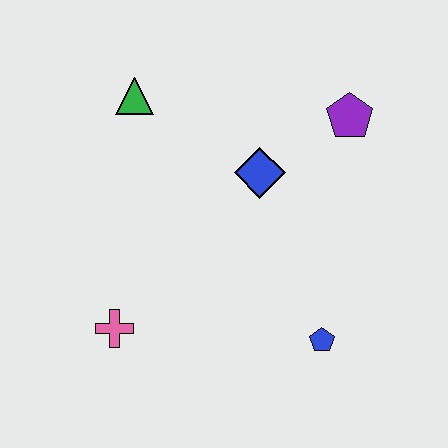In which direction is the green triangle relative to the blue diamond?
The green triangle is to the left of the blue diamond.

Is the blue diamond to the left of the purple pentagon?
Yes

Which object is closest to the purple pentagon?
The blue diamond is closest to the purple pentagon.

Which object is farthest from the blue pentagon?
The green triangle is farthest from the blue pentagon.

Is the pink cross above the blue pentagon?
Yes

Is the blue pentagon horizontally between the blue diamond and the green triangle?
No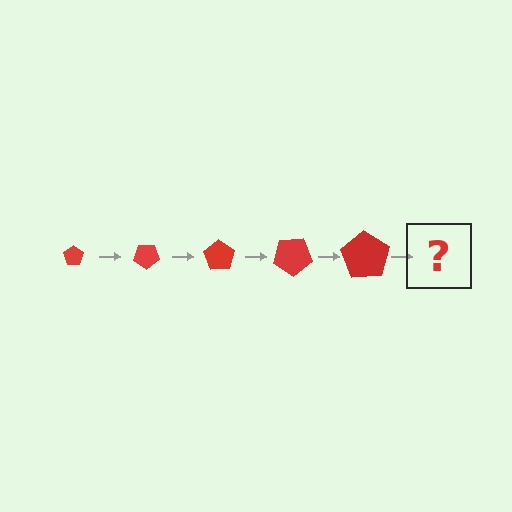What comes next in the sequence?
The next element should be a pentagon, larger than the previous one and rotated 175 degrees from the start.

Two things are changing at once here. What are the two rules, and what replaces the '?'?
The two rules are that the pentagon grows larger each step and it rotates 35 degrees each step. The '?' should be a pentagon, larger than the previous one and rotated 175 degrees from the start.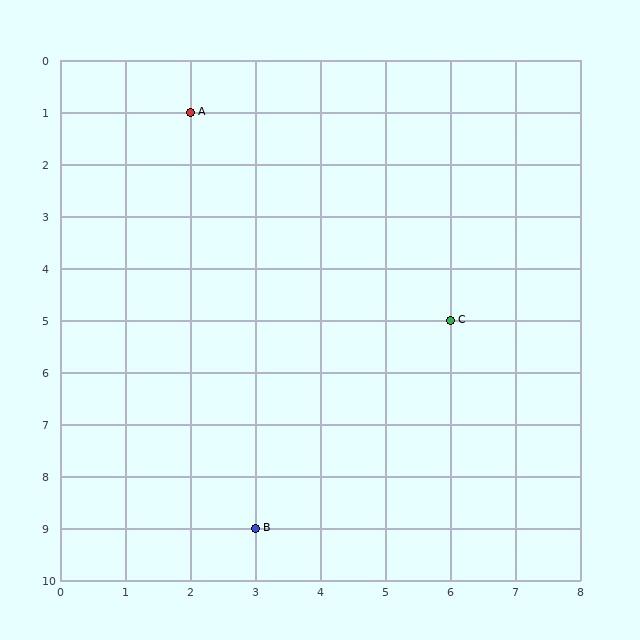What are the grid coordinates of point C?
Point C is at grid coordinates (6, 5).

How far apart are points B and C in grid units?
Points B and C are 3 columns and 4 rows apart (about 5.0 grid units diagonally).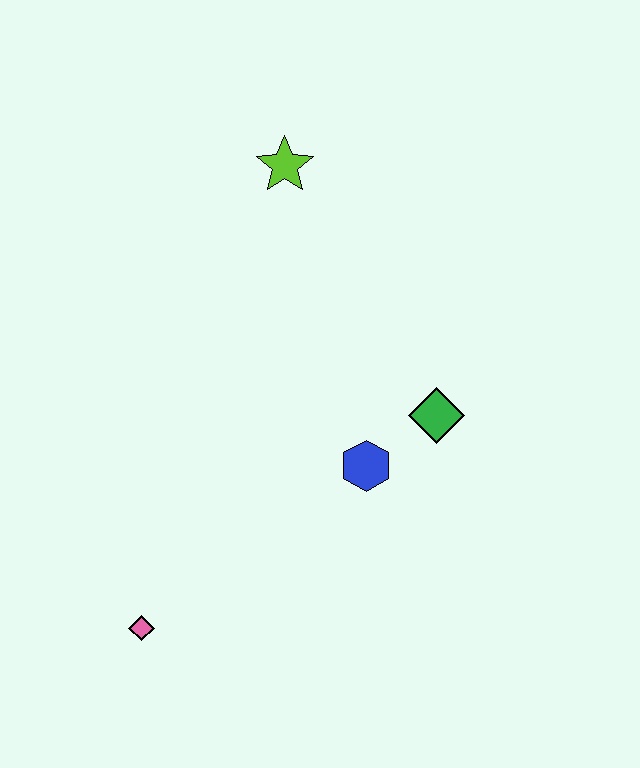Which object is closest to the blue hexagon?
The green diamond is closest to the blue hexagon.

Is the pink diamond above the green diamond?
No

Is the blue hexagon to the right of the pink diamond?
Yes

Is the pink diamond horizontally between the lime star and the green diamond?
No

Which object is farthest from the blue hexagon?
The lime star is farthest from the blue hexagon.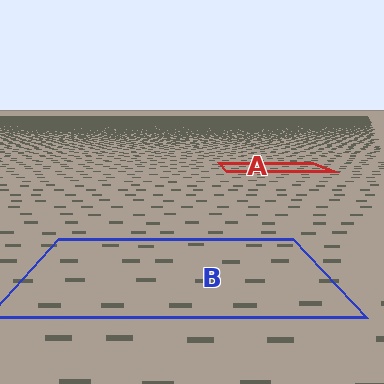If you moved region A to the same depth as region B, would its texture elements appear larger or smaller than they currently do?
They would appear larger. At a closer depth, the same texture elements are projected at a bigger on-screen size.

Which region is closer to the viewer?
Region B is closer. The texture elements there are larger and more spread out.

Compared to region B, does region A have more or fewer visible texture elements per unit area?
Region A has more texture elements per unit area — they are packed more densely because it is farther away.